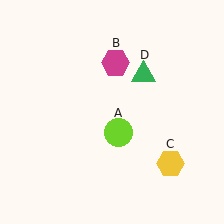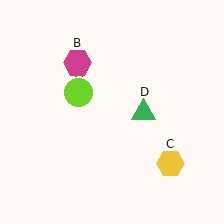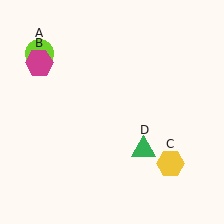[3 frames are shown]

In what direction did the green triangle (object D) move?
The green triangle (object D) moved down.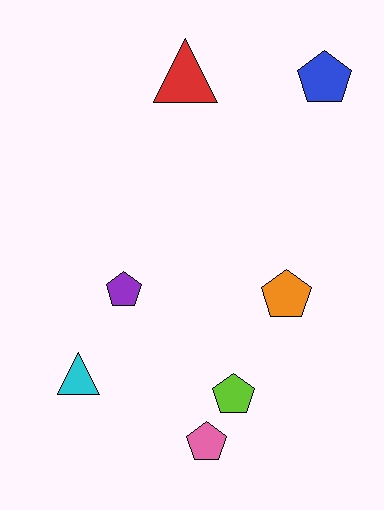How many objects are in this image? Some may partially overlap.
There are 7 objects.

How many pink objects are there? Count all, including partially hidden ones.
There is 1 pink object.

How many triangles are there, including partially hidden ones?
There are 2 triangles.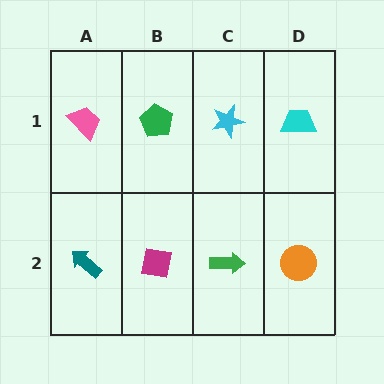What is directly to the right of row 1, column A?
A green pentagon.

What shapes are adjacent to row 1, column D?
An orange circle (row 2, column D), a cyan star (row 1, column C).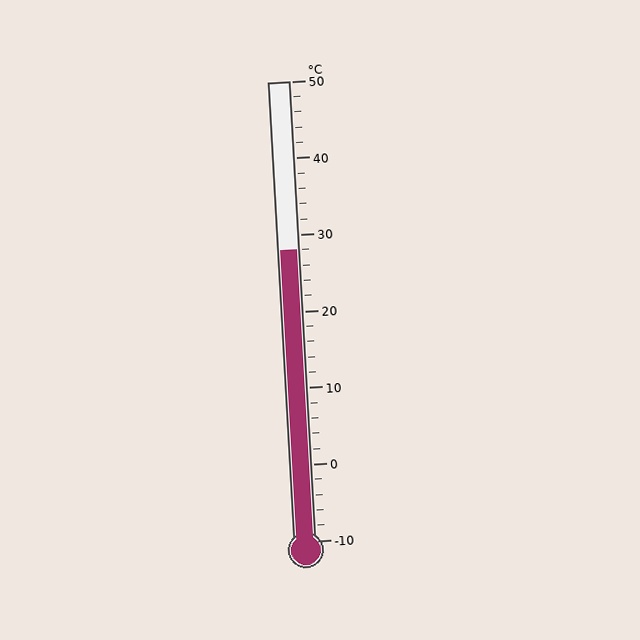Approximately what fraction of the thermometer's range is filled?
The thermometer is filled to approximately 65% of its range.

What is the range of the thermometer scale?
The thermometer scale ranges from -10°C to 50°C.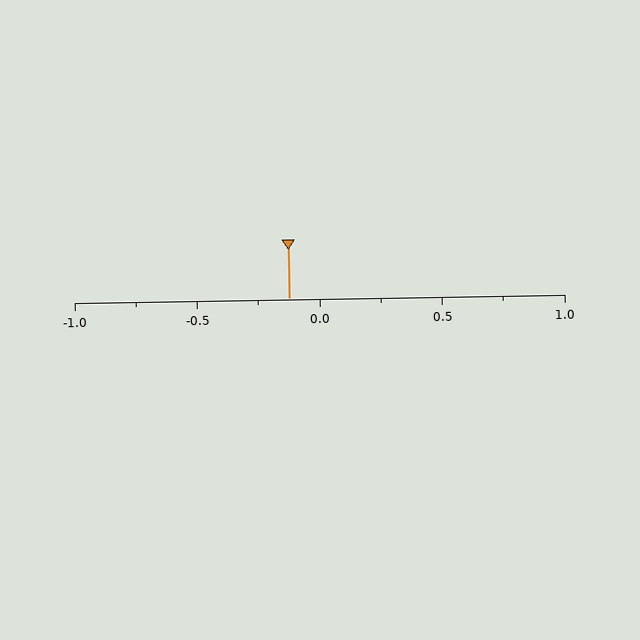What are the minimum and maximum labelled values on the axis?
The axis runs from -1.0 to 1.0.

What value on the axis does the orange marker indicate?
The marker indicates approximately -0.12.